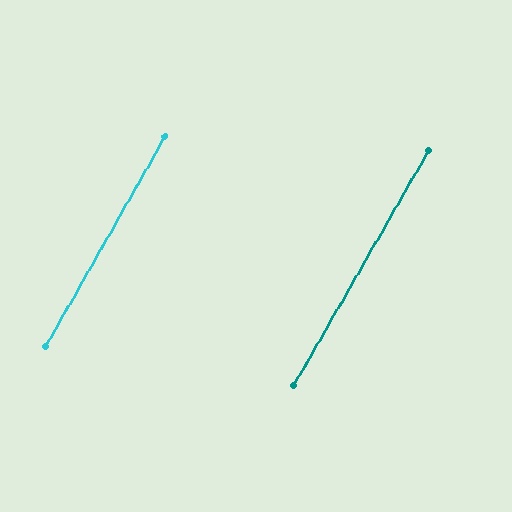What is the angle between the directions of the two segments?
Approximately 0 degrees.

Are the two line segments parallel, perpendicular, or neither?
Parallel — their directions differ by only 0.2°.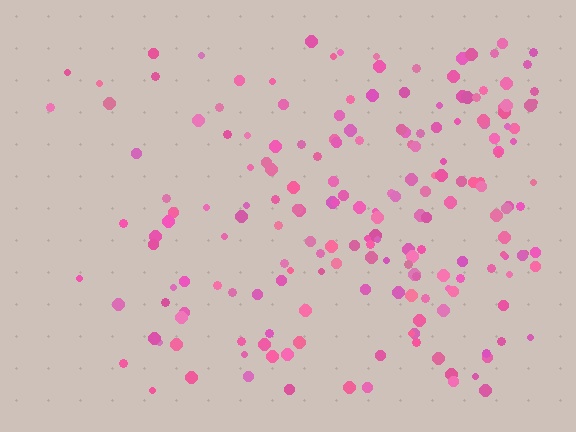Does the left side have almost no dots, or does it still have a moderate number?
Still a moderate number, just noticeably fewer than the right.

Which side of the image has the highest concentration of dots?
The right.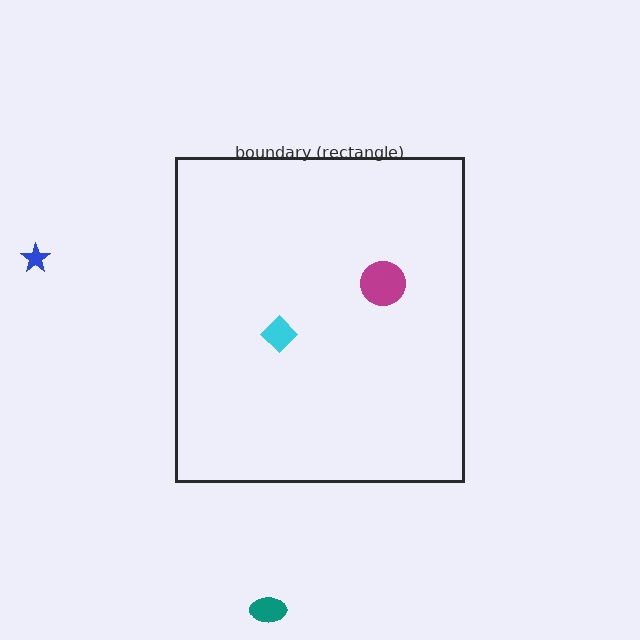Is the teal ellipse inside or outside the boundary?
Outside.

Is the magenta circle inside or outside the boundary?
Inside.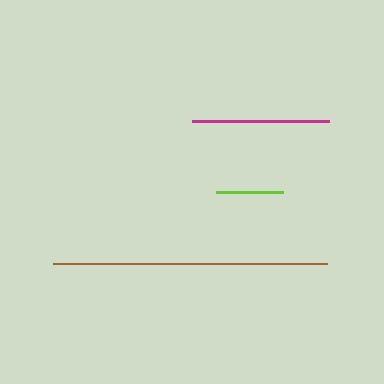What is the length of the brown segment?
The brown segment is approximately 274 pixels long.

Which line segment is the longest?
The brown line is the longest at approximately 274 pixels.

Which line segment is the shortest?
The lime line is the shortest at approximately 67 pixels.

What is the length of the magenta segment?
The magenta segment is approximately 138 pixels long.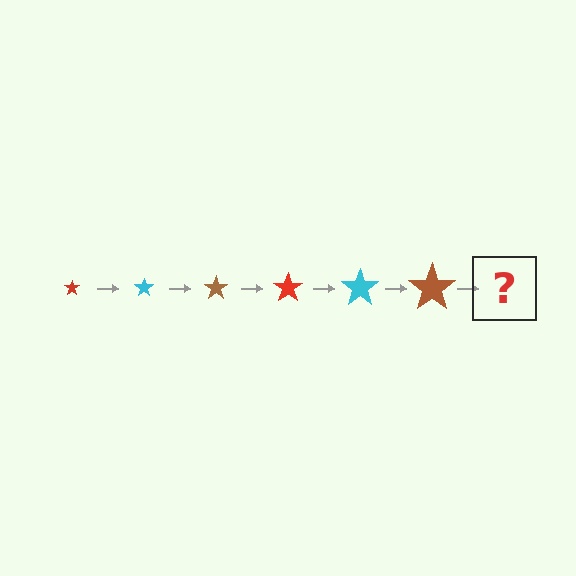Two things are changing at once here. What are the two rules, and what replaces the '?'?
The two rules are that the star grows larger each step and the color cycles through red, cyan, and brown. The '?' should be a red star, larger than the previous one.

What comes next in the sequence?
The next element should be a red star, larger than the previous one.